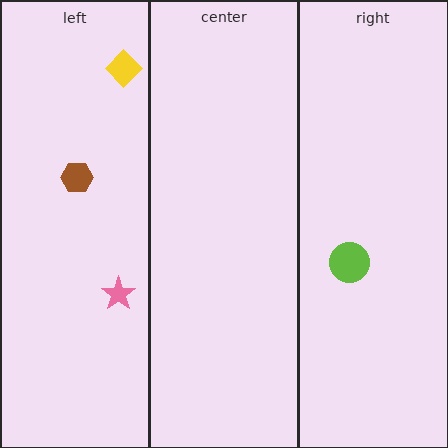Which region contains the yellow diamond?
The left region.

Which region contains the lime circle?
The right region.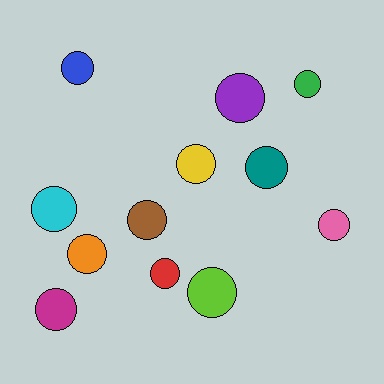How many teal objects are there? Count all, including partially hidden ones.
There is 1 teal object.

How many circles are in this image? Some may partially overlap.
There are 12 circles.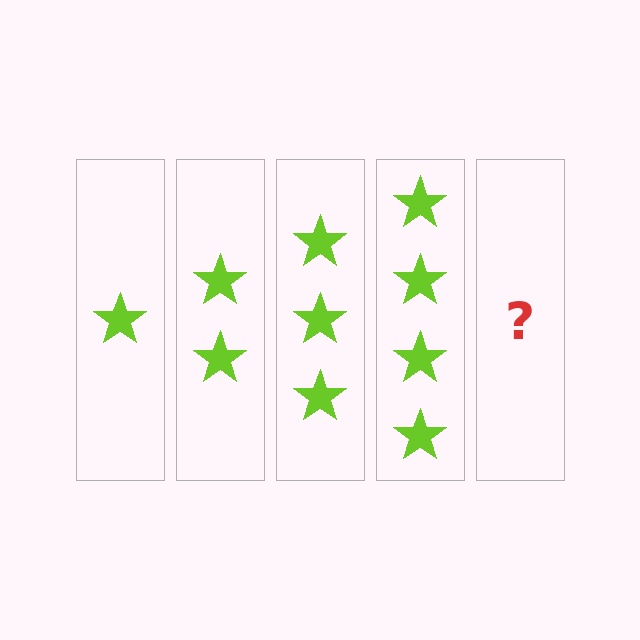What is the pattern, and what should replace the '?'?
The pattern is that each step adds one more star. The '?' should be 5 stars.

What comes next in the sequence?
The next element should be 5 stars.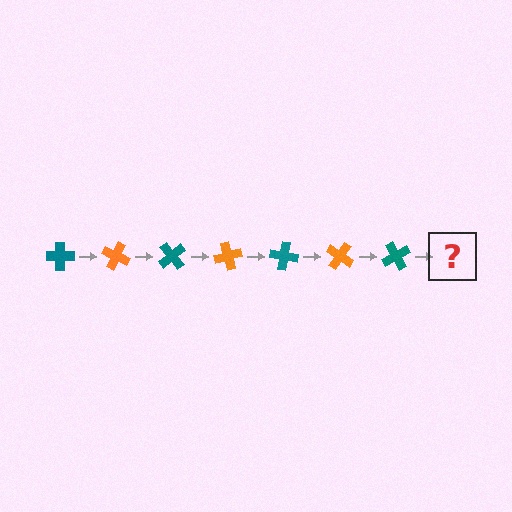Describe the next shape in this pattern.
It should be an orange cross, rotated 175 degrees from the start.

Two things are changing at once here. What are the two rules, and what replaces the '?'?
The two rules are that it rotates 25 degrees each step and the color cycles through teal and orange. The '?' should be an orange cross, rotated 175 degrees from the start.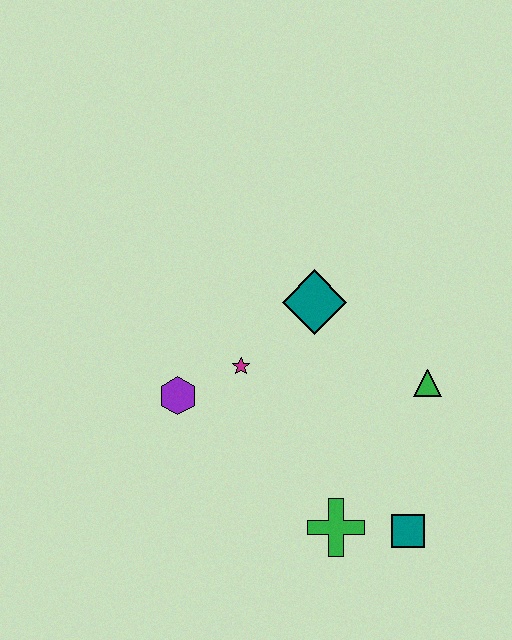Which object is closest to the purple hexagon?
The magenta star is closest to the purple hexagon.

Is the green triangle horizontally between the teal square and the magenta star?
No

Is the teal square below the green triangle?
Yes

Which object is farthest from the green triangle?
The purple hexagon is farthest from the green triangle.